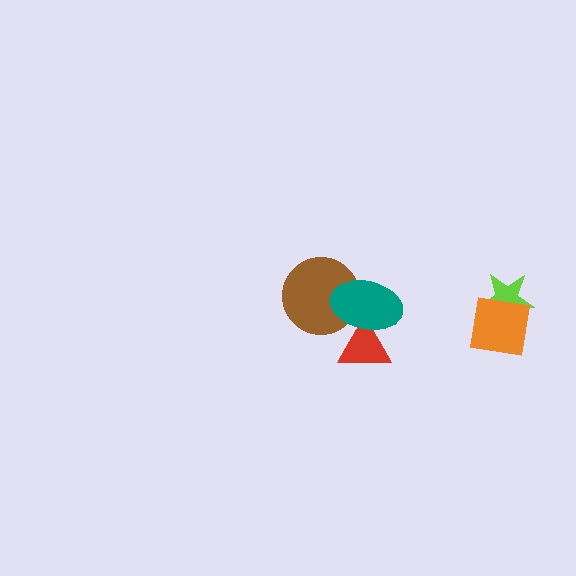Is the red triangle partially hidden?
Yes, it is partially covered by another shape.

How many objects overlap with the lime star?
1 object overlaps with the lime star.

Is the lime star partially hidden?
Yes, it is partially covered by another shape.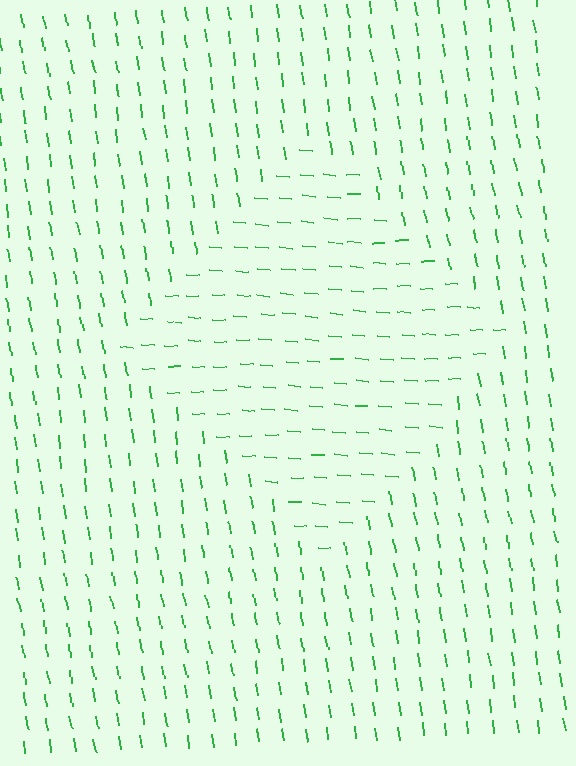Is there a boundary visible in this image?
Yes, there is a texture boundary formed by a change in line orientation.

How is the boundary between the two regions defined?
The boundary is defined purely by a change in line orientation (approximately 77 degrees difference). All lines are the same color and thickness.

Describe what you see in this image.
The image is filled with small green line segments. A diamond region in the image has lines oriented differently from the surrounding lines, creating a visible texture boundary.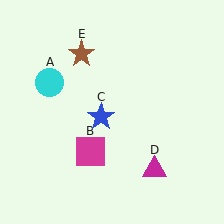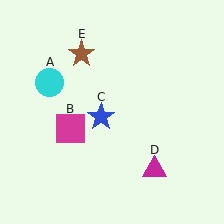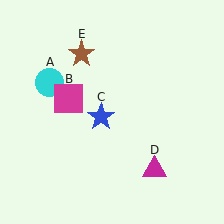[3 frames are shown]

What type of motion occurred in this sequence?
The magenta square (object B) rotated clockwise around the center of the scene.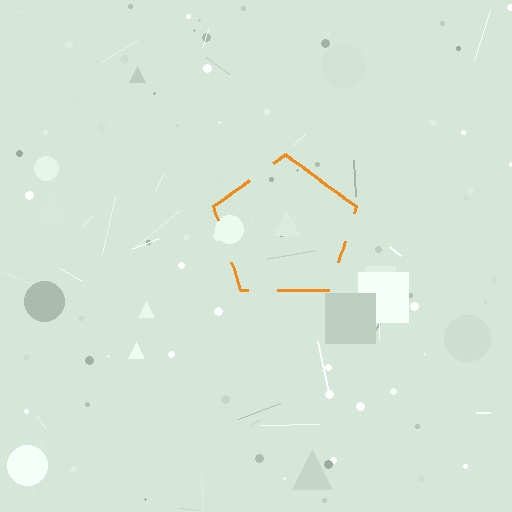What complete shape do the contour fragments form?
The contour fragments form a pentagon.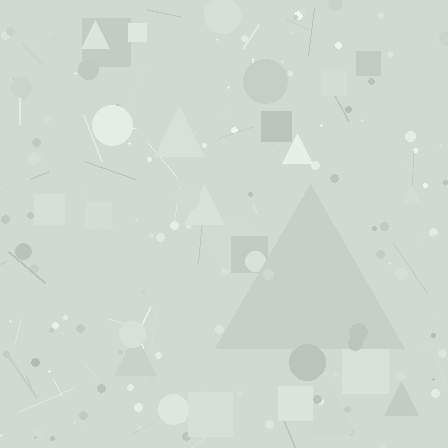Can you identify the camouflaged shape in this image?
The camouflaged shape is a triangle.